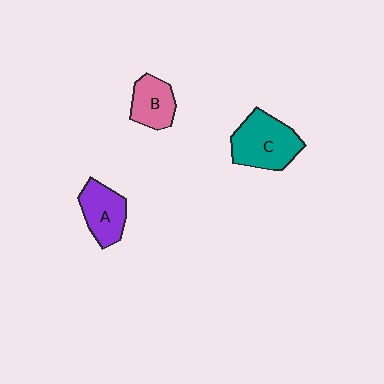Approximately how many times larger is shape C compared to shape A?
Approximately 1.4 times.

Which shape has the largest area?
Shape C (teal).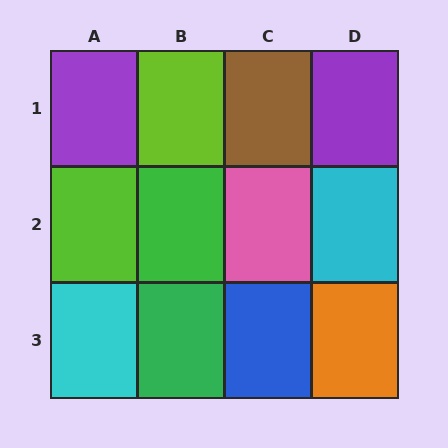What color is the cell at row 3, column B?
Green.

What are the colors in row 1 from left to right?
Purple, lime, brown, purple.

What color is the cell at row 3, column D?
Orange.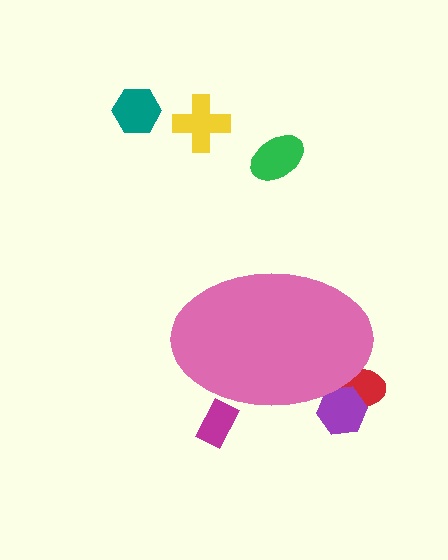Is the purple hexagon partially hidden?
Yes, the purple hexagon is partially hidden behind the pink ellipse.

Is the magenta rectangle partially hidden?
Yes, the magenta rectangle is partially hidden behind the pink ellipse.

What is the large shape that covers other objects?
A pink ellipse.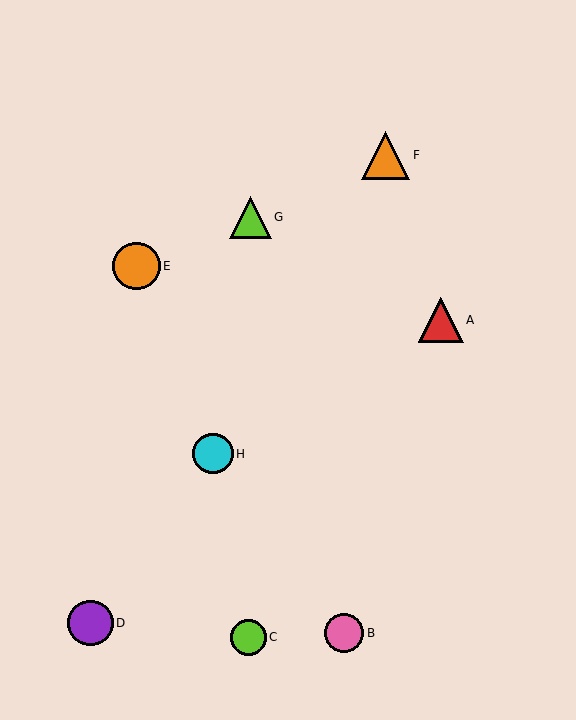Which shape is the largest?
The orange triangle (labeled F) is the largest.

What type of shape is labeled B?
Shape B is a pink circle.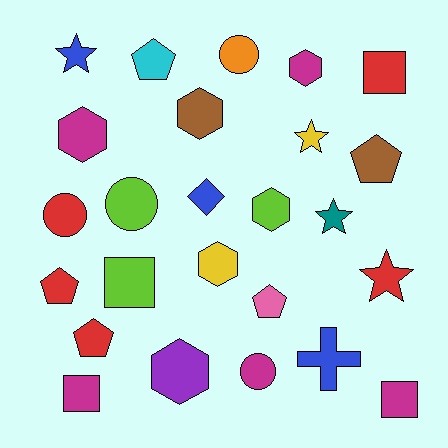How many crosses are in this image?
There is 1 cross.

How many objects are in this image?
There are 25 objects.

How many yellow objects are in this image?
There are 2 yellow objects.